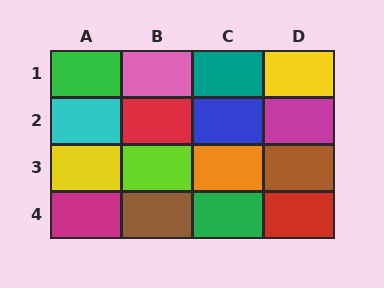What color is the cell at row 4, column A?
Magenta.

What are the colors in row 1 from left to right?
Green, pink, teal, yellow.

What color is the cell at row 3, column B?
Lime.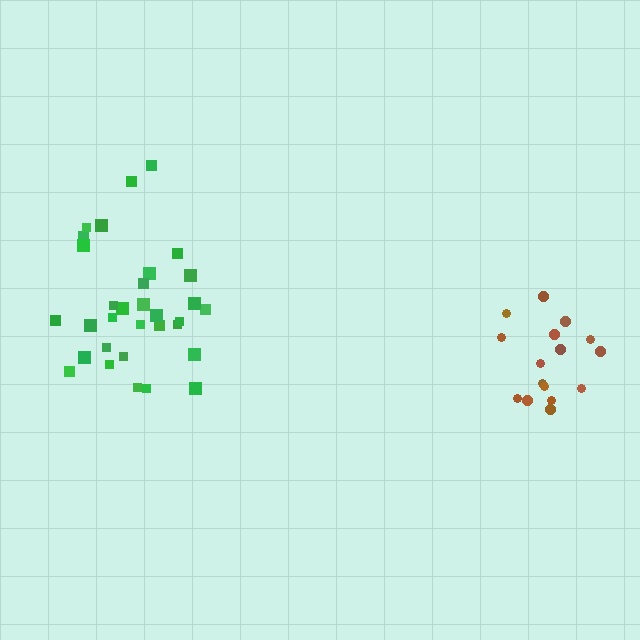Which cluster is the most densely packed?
Brown.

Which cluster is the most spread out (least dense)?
Green.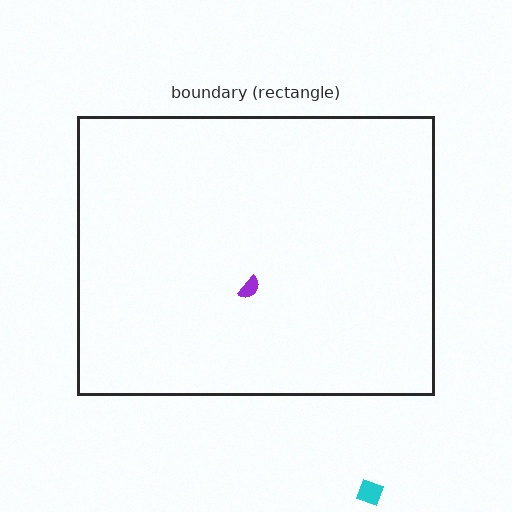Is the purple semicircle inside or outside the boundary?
Inside.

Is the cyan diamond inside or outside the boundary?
Outside.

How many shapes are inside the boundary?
1 inside, 1 outside.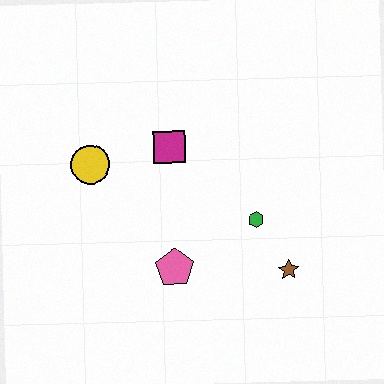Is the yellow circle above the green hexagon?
Yes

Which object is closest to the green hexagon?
The brown star is closest to the green hexagon.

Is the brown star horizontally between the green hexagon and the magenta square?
No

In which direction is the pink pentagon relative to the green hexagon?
The pink pentagon is to the left of the green hexagon.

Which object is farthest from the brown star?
The yellow circle is farthest from the brown star.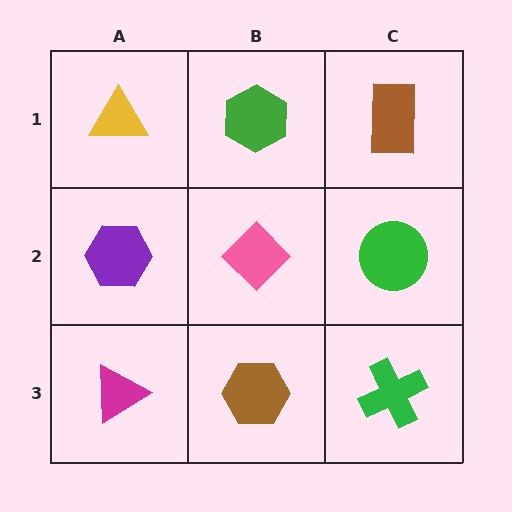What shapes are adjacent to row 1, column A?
A purple hexagon (row 2, column A), a green hexagon (row 1, column B).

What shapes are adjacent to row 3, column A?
A purple hexagon (row 2, column A), a brown hexagon (row 3, column B).